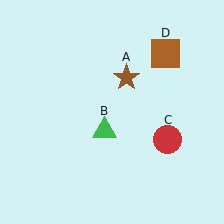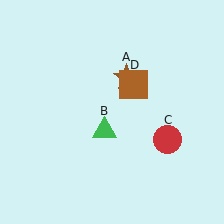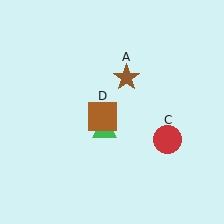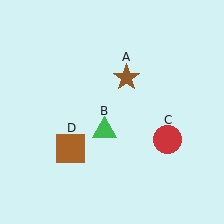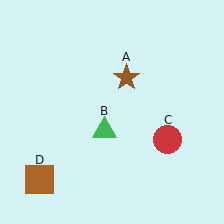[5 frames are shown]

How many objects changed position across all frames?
1 object changed position: brown square (object D).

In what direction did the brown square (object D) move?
The brown square (object D) moved down and to the left.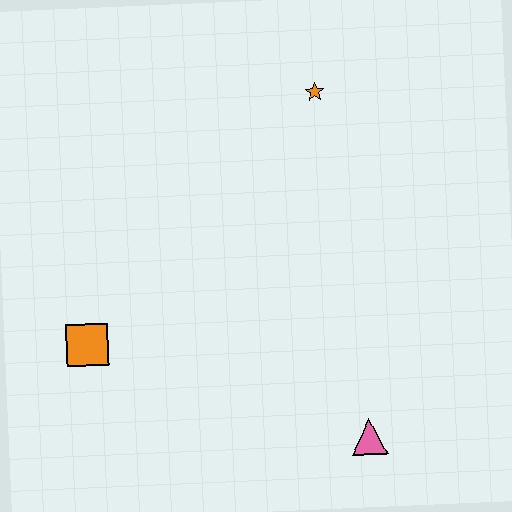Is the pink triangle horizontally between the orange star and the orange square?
No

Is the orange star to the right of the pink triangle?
No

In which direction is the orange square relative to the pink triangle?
The orange square is to the left of the pink triangle.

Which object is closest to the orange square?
The pink triangle is closest to the orange square.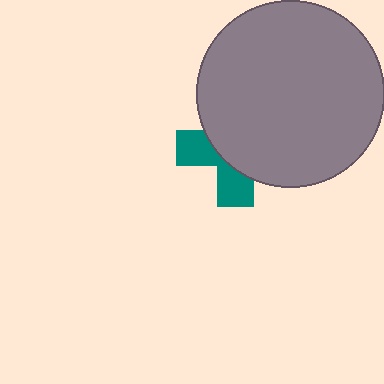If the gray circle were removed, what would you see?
You would see the complete teal cross.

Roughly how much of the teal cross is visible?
A small part of it is visible (roughly 37%).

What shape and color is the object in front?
The object in front is a gray circle.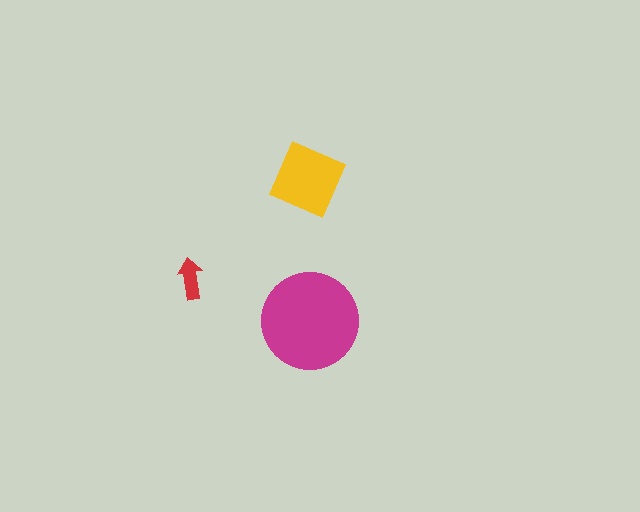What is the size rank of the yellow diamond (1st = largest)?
2nd.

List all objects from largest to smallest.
The magenta circle, the yellow diamond, the red arrow.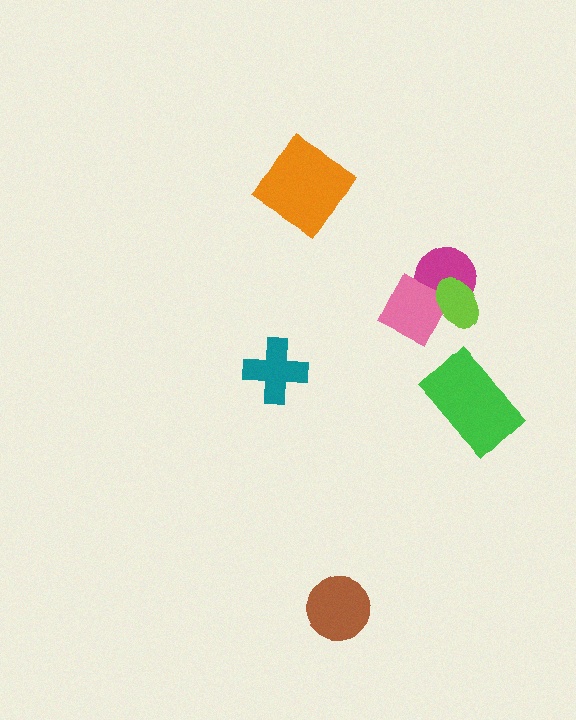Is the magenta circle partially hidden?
Yes, it is partially covered by another shape.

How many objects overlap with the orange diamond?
0 objects overlap with the orange diamond.